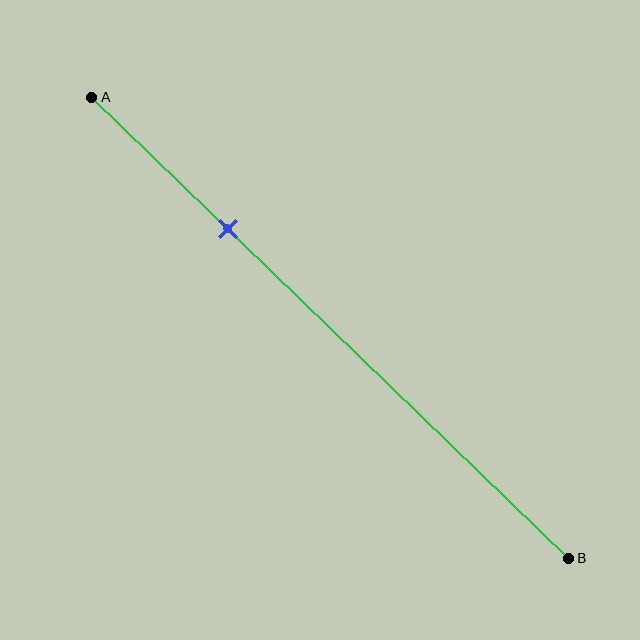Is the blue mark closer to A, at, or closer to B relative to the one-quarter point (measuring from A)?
The blue mark is closer to point B than the one-quarter point of segment AB.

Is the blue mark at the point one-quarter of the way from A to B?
No, the mark is at about 30% from A, not at the 25% one-quarter point.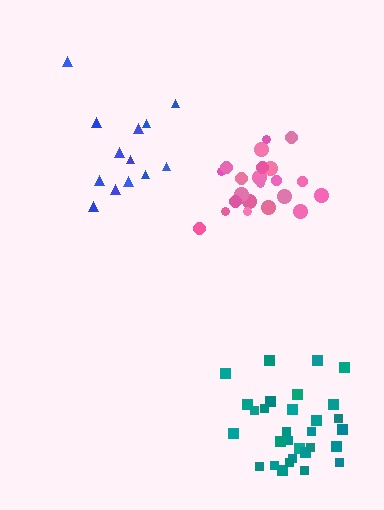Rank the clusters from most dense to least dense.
pink, teal, blue.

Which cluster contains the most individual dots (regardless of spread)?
Teal (30).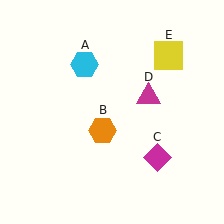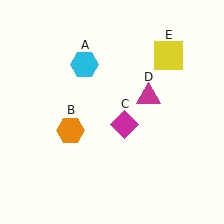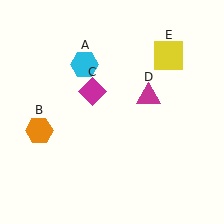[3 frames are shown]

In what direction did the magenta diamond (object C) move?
The magenta diamond (object C) moved up and to the left.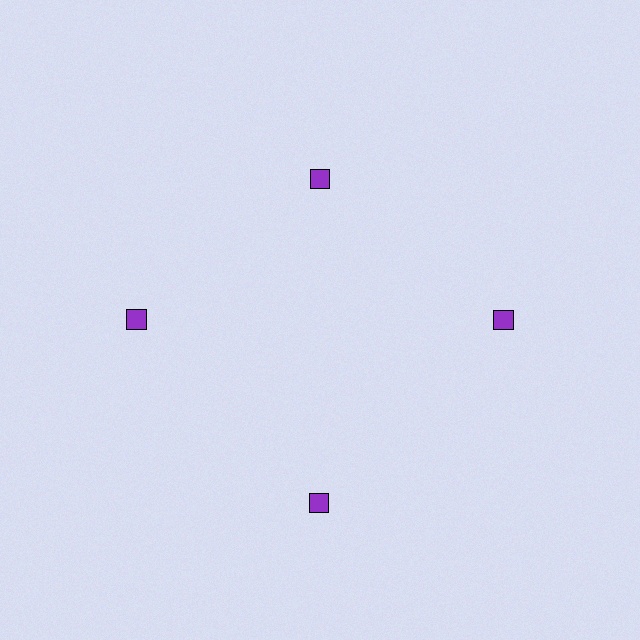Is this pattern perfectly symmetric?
No. The 4 purple diamonds are arranged in a ring, but one element near the 12 o'clock position is pulled inward toward the center, breaking the 4-fold rotational symmetry.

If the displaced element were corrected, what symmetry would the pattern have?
It would have 4-fold rotational symmetry — the pattern would map onto itself every 90 degrees.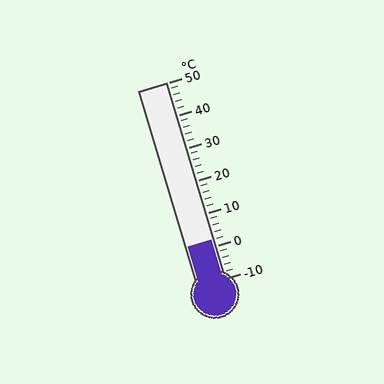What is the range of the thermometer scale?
The thermometer scale ranges from -10°C to 50°C.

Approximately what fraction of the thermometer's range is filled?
The thermometer is filled to approximately 20% of its range.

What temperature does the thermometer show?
The thermometer shows approximately 2°C.